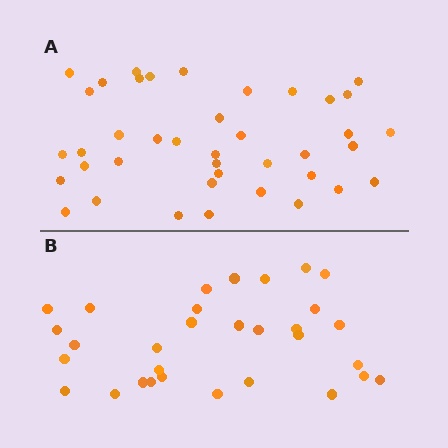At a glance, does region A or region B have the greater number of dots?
Region A (the top region) has more dots.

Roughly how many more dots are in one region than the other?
Region A has roughly 8 or so more dots than region B.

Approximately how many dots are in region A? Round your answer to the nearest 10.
About 40 dots.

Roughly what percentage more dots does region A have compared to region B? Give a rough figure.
About 30% more.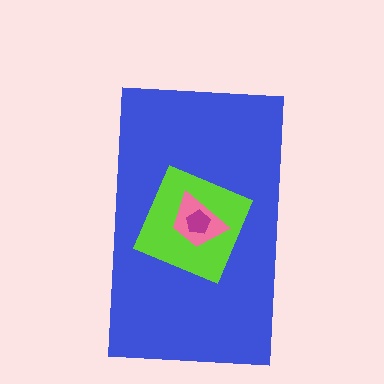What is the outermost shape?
The blue rectangle.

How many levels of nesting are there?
4.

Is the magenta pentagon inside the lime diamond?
Yes.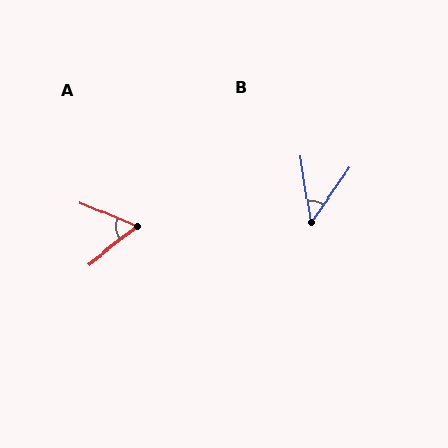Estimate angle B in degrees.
Approximately 44 degrees.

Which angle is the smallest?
B, at approximately 44 degrees.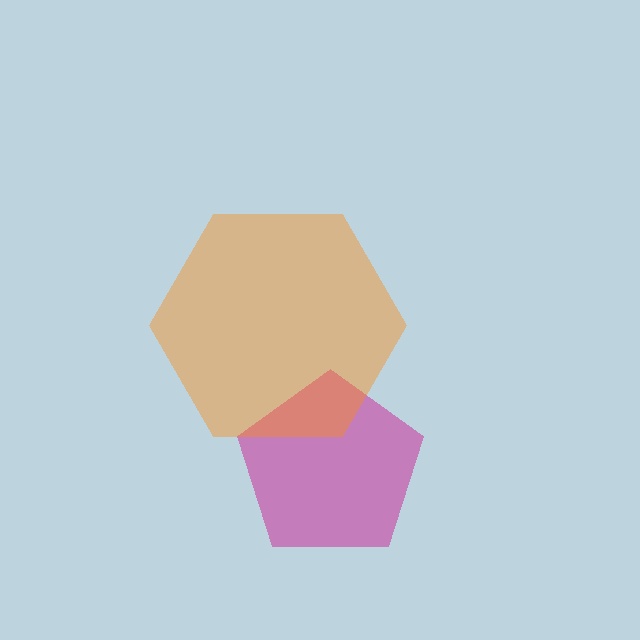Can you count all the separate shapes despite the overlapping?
Yes, there are 2 separate shapes.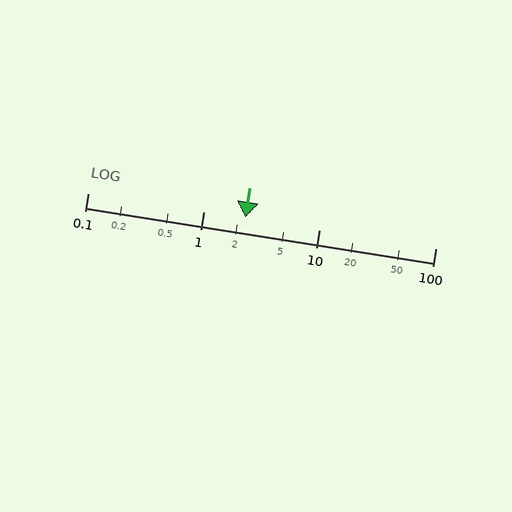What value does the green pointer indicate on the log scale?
The pointer indicates approximately 2.3.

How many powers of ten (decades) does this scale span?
The scale spans 3 decades, from 0.1 to 100.